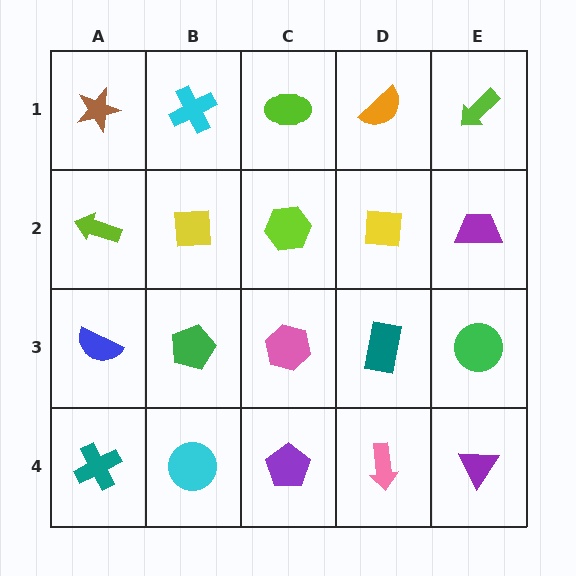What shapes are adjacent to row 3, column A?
A lime arrow (row 2, column A), a teal cross (row 4, column A), a green pentagon (row 3, column B).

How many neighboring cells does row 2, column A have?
3.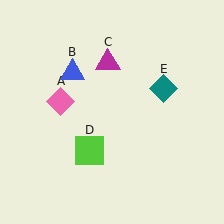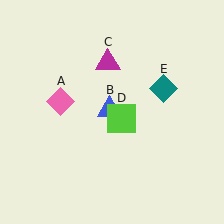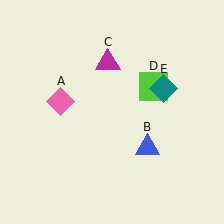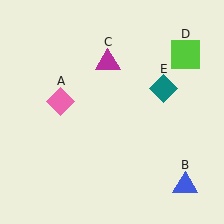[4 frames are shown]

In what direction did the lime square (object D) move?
The lime square (object D) moved up and to the right.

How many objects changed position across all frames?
2 objects changed position: blue triangle (object B), lime square (object D).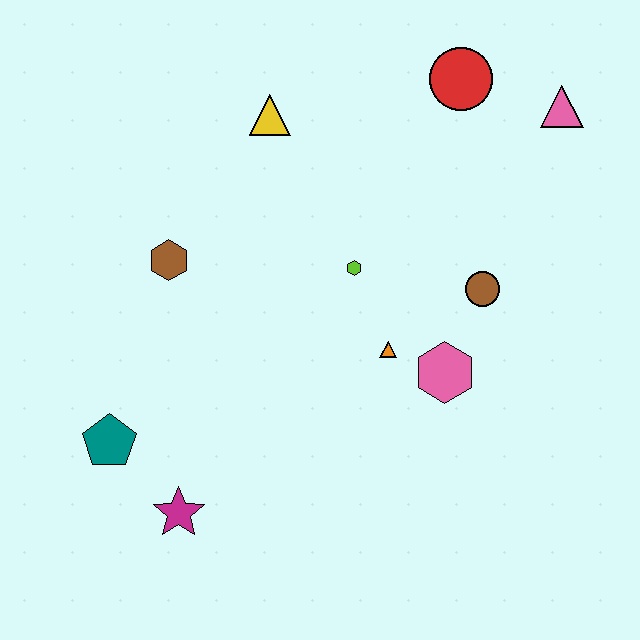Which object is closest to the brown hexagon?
The yellow triangle is closest to the brown hexagon.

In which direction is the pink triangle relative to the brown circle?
The pink triangle is above the brown circle.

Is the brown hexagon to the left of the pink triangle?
Yes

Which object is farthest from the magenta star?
The pink triangle is farthest from the magenta star.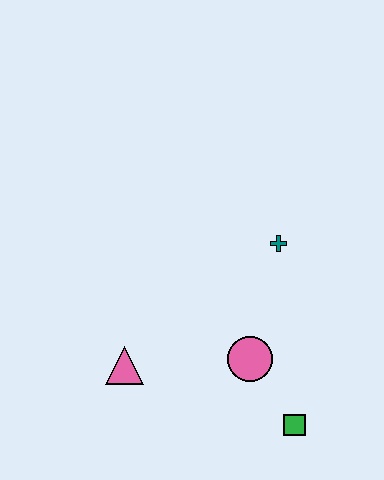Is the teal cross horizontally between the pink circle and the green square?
Yes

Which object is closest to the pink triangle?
The pink circle is closest to the pink triangle.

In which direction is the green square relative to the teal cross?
The green square is below the teal cross.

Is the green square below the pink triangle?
Yes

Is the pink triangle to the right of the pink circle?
No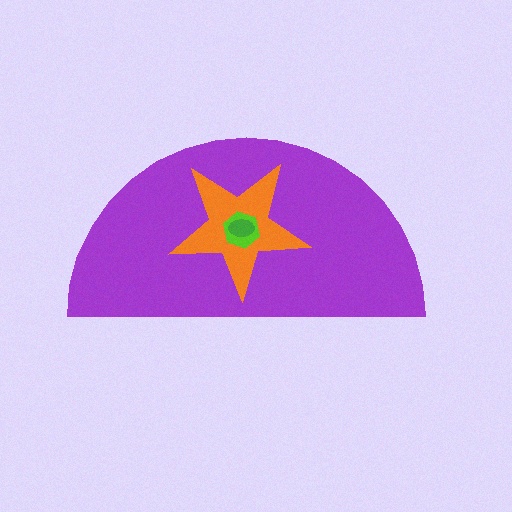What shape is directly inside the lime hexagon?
The green ellipse.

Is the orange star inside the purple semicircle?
Yes.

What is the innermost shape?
The green ellipse.